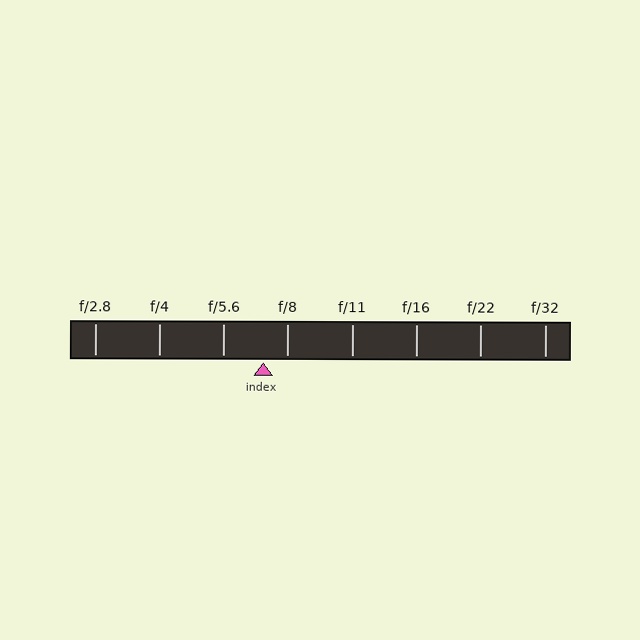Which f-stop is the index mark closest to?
The index mark is closest to f/8.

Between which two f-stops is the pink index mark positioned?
The index mark is between f/5.6 and f/8.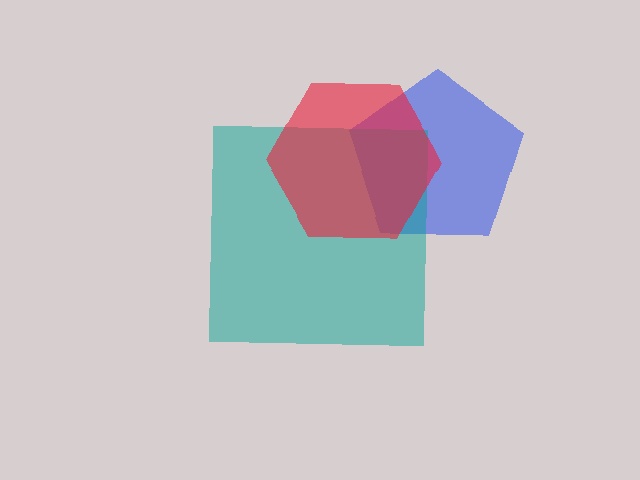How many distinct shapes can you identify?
There are 3 distinct shapes: a blue pentagon, a teal square, a red hexagon.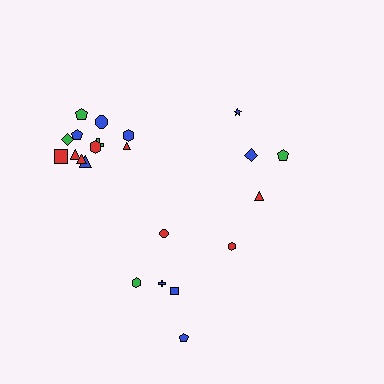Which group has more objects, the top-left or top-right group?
The top-left group.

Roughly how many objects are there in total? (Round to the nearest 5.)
Roughly 20 objects in total.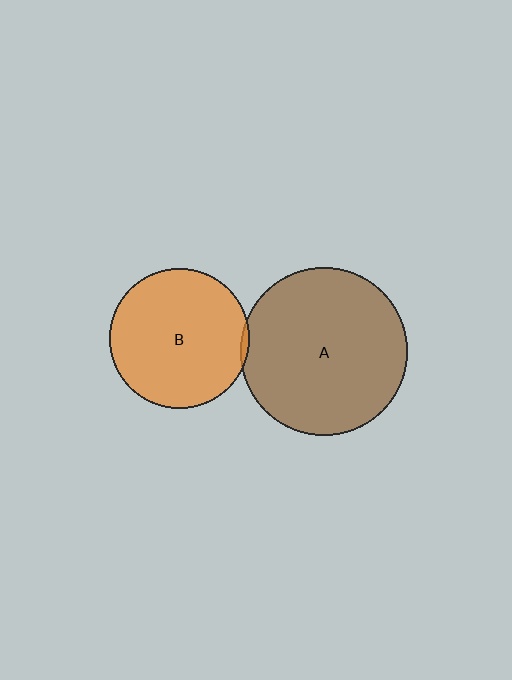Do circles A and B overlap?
Yes.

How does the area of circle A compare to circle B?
Approximately 1.4 times.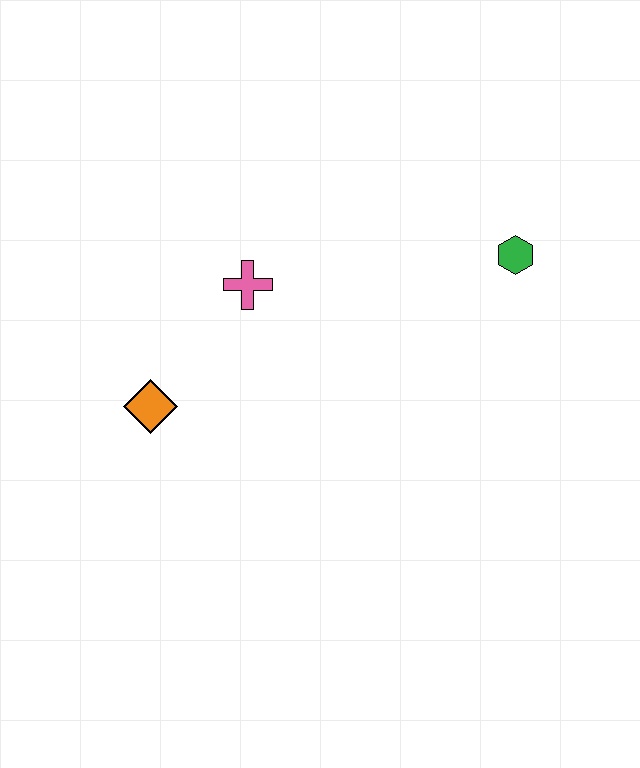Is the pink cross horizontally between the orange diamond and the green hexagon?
Yes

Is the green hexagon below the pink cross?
No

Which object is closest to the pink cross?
The orange diamond is closest to the pink cross.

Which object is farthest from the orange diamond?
The green hexagon is farthest from the orange diamond.